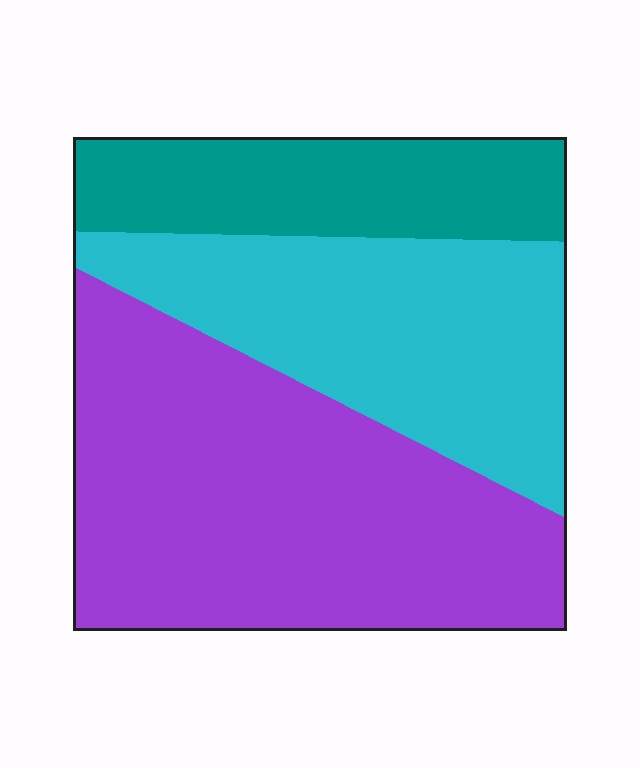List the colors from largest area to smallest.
From largest to smallest: purple, cyan, teal.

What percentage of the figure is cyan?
Cyan takes up about one third (1/3) of the figure.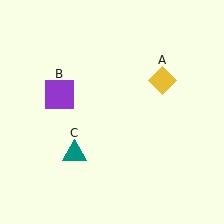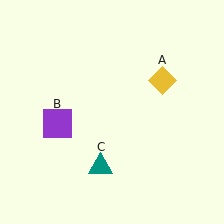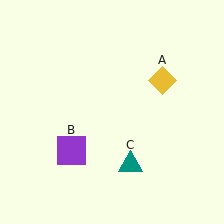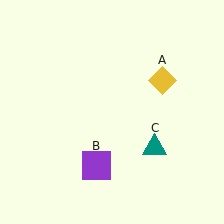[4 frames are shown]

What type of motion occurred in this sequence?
The purple square (object B), teal triangle (object C) rotated counterclockwise around the center of the scene.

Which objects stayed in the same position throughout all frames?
Yellow diamond (object A) remained stationary.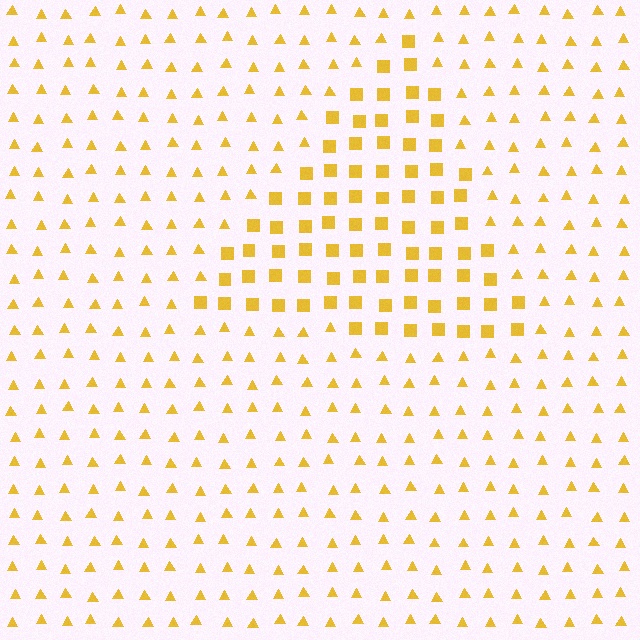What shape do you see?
I see a triangle.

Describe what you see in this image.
The image is filled with small yellow elements arranged in a uniform grid. A triangle-shaped region contains squares, while the surrounding area contains triangles. The boundary is defined purely by the change in element shape.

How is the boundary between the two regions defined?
The boundary is defined by a change in element shape: squares inside vs. triangles outside. All elements share the same color and spacing.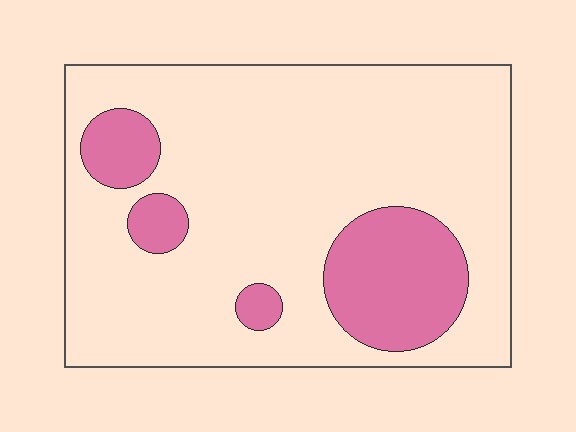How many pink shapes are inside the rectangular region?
4.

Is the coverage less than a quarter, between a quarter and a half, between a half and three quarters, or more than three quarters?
Less than a quarter.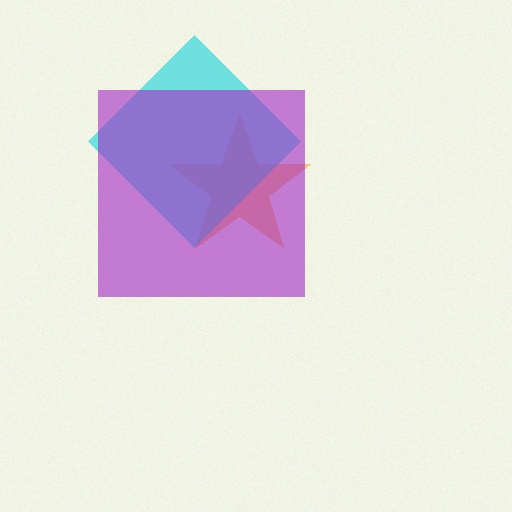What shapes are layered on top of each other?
The layered shapes are: an orange star, a cyan diamond, a purple square.